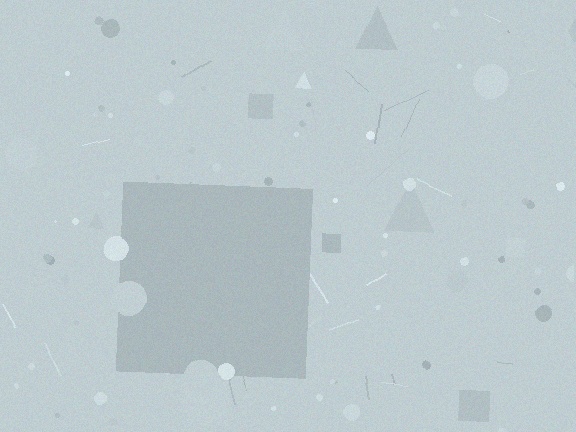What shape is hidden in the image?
A square is hidden in the image.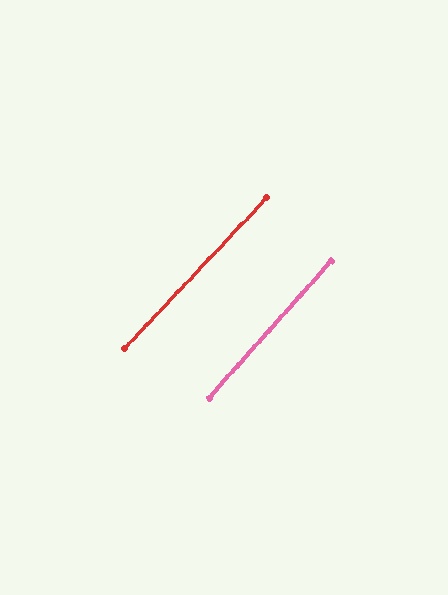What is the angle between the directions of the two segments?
Approximately 2 degrees.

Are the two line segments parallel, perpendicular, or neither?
Parallel — their directions differ by only 1.6°.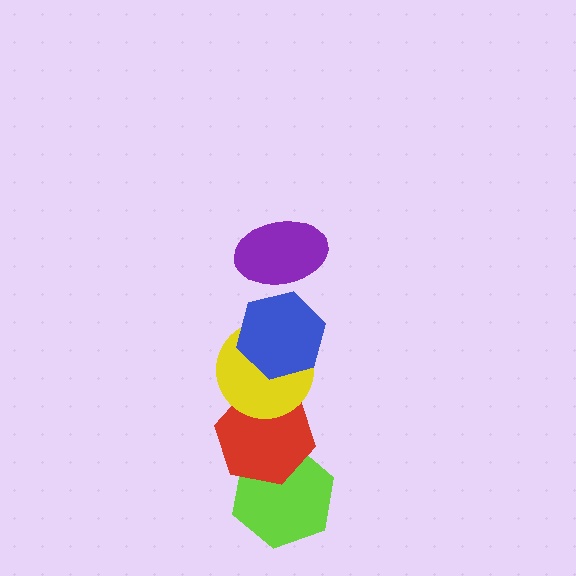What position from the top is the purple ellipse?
The purple ellipse is 1st from the top.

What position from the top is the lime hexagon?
The lime hexagon is 5th from the top.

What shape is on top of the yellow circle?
The blue hexagon is on top of the yellow circle.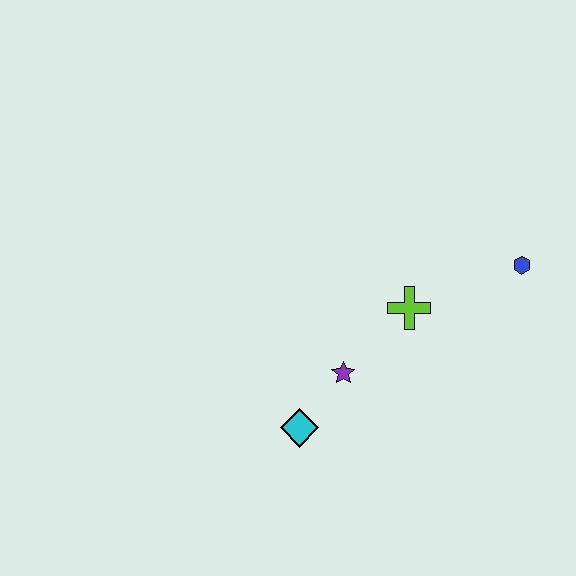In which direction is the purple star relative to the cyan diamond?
The purple star is above the cyan diamond.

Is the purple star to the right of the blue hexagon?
No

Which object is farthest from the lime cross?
The cyan diamond is farthest from the lime cross.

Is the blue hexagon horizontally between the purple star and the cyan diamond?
No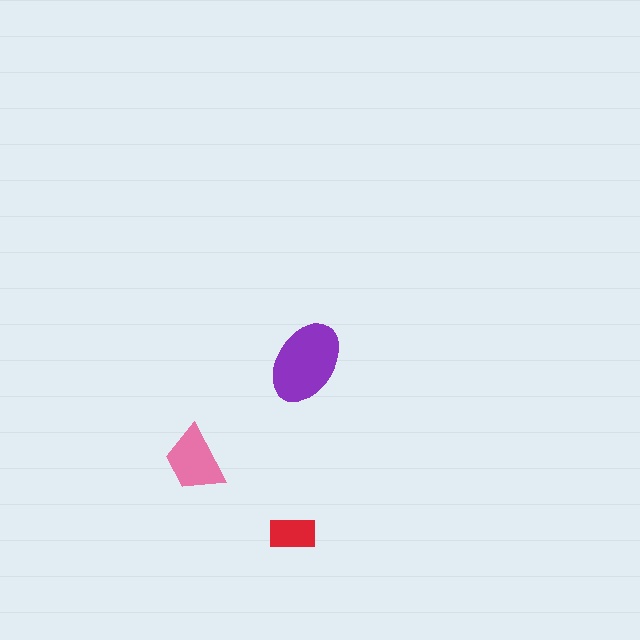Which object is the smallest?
The red rectangle.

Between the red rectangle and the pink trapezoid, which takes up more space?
The pink trapezoid.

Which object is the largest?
The purple ellipse.